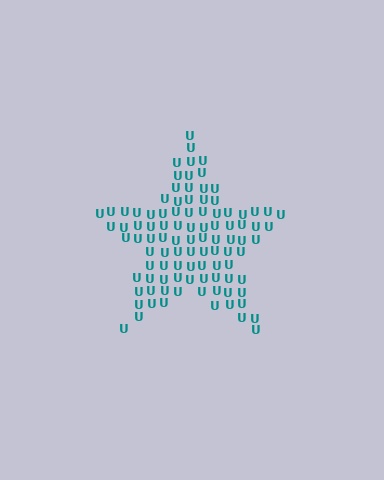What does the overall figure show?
The overall figure shows a star.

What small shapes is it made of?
It is made of small letter U's.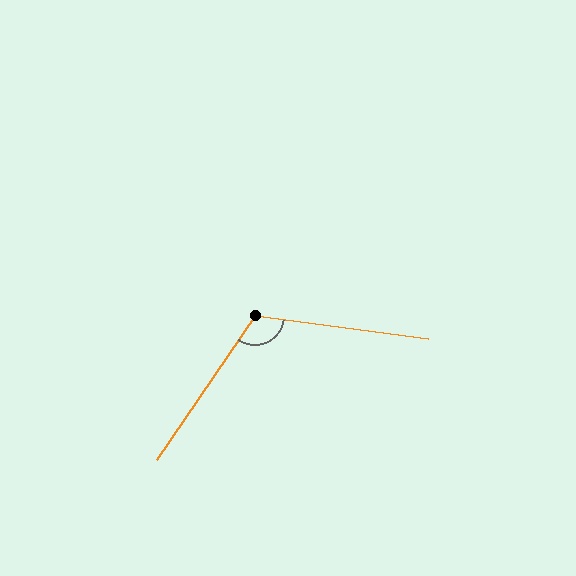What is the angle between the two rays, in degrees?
Approximately 117 degrees.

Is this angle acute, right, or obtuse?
It is obtuse.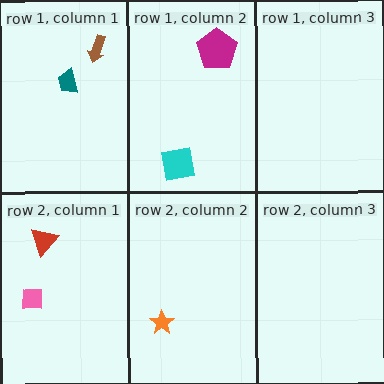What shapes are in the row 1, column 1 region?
The teal trapezoid, the brown arrow.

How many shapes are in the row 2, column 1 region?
2.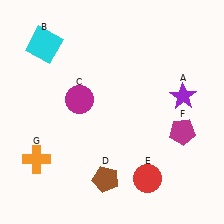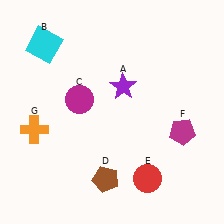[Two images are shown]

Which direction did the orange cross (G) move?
The orange cross (G) moved up.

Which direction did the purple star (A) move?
The purple star (A) moved left.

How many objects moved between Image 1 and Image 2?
2 objects moved between the two images.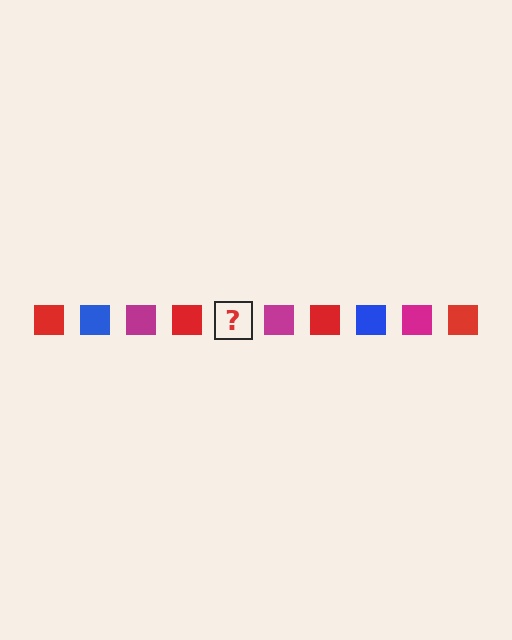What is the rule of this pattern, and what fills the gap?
The rule is that the pattern cycles through red, blue, magenta squares. The gap should be filled with a blue square.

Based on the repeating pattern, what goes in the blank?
The blank should be a blue square.